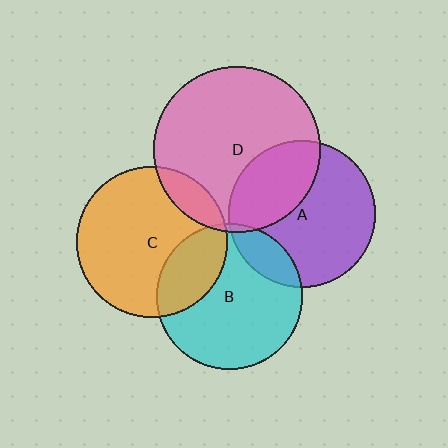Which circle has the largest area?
Circle D (pink).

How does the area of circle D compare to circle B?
Approximately 1.3 times.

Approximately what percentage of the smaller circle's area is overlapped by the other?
Approximately 10%.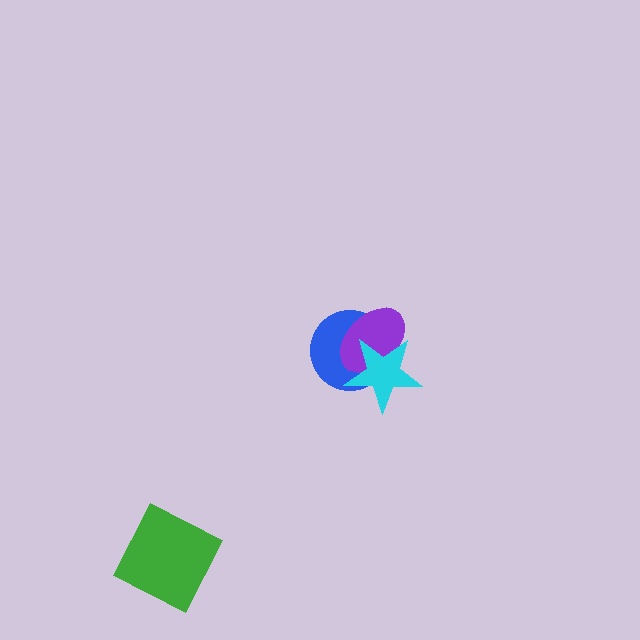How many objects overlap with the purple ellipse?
2 objects overlap with the purple ellipse.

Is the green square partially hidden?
No, no other shape covers it.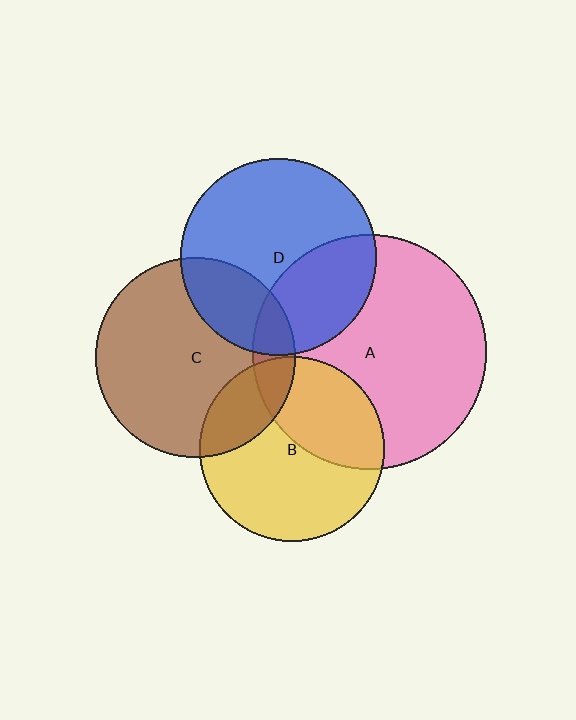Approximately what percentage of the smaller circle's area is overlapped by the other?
Approximately 10%.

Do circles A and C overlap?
Yes.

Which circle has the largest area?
Circle A (pink).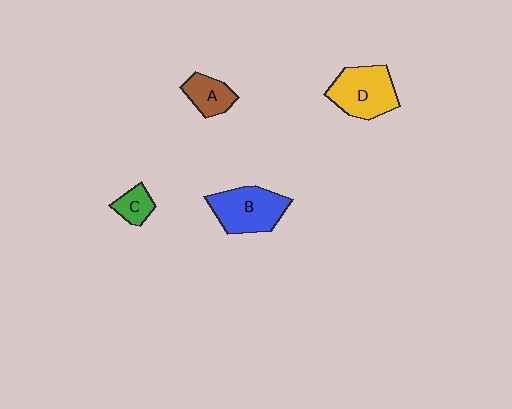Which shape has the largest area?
Shape D (yellow).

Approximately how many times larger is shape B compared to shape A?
Approximately 1.8 times.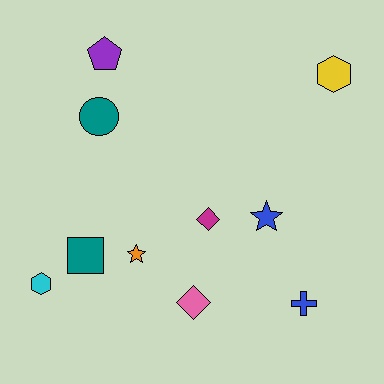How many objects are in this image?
There are 10 objects.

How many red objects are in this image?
There are no red objects.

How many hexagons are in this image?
There are 2 hexagons.